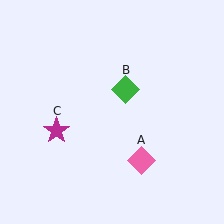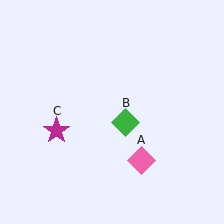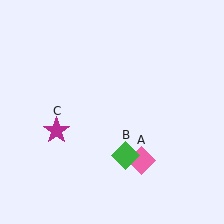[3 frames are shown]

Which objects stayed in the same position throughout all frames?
Pink diamond (object A) and magenta star (object C) remained stationary.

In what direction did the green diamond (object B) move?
The green diamond (object B) moved down.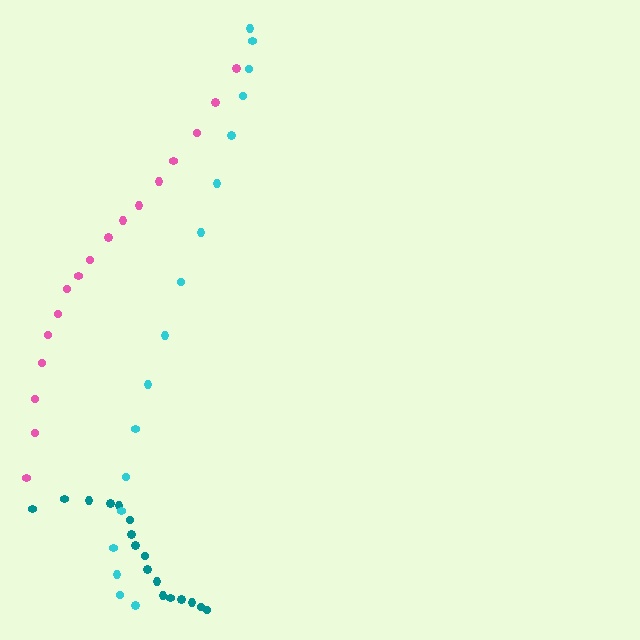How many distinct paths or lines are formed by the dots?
There are 3 distinct paths.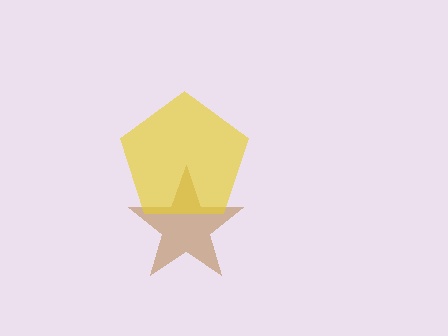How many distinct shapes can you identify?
There are 2 distinct shapes: a brown star, a yellow pentagon.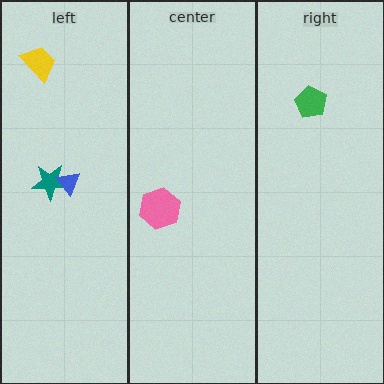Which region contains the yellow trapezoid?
The left region.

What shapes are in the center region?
The pink hexagon.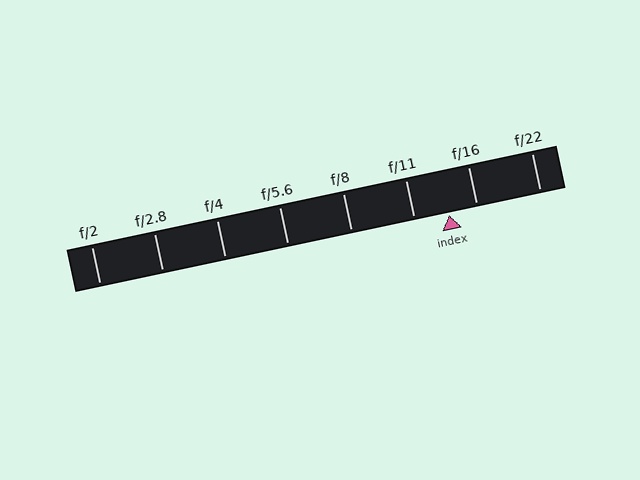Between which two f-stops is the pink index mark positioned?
The index mark is between f/11 and f/16.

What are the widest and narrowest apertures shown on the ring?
The widest aperture shown is f/2 and the narrowest is f/22.